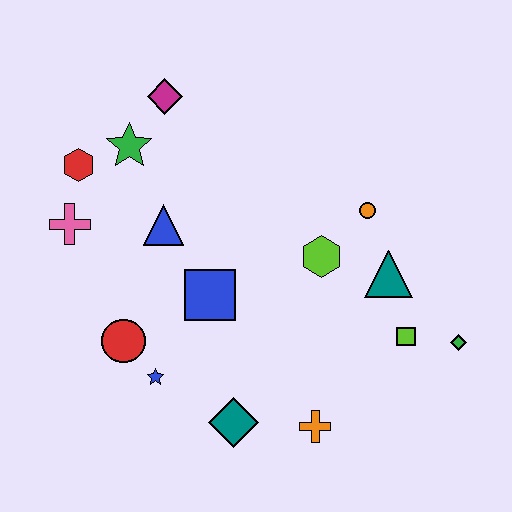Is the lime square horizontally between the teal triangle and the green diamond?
Yes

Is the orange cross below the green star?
Yes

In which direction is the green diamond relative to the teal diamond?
The green diamond is to the right of the teal diamond.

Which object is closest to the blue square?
The blue triangle is closest to the blue square.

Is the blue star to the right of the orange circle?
No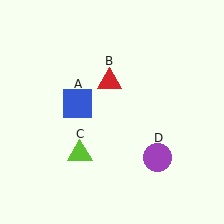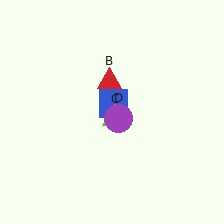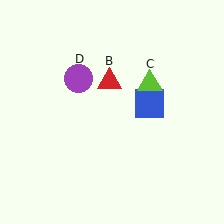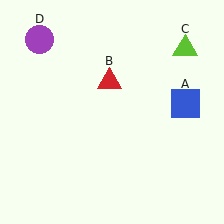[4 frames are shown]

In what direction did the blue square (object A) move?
The blue square (object A) moved right.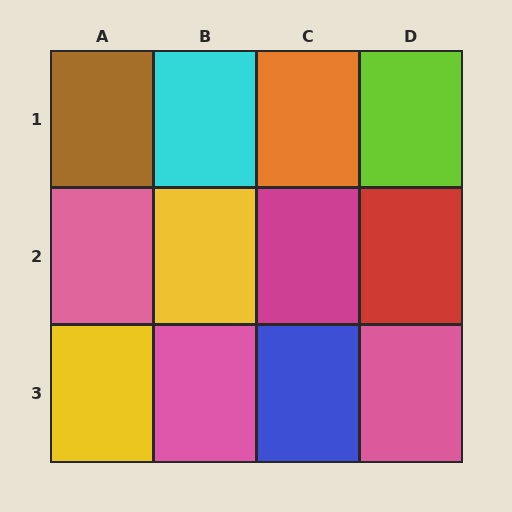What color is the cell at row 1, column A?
Brown.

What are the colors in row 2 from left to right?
Pink, yellow, magenta, red.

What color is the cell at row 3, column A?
Yellow.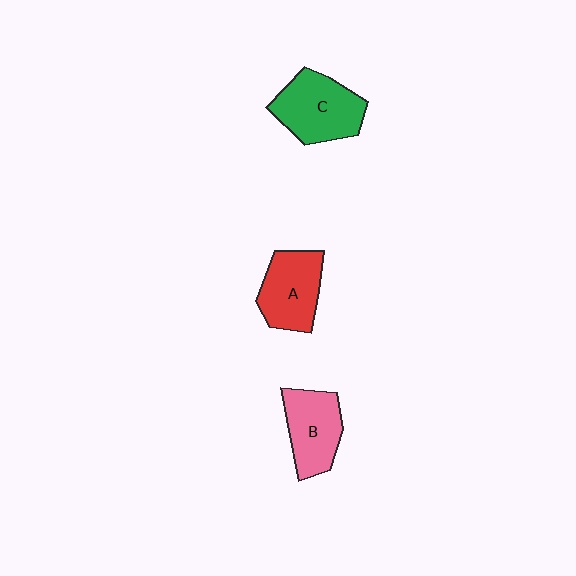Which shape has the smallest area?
Shape B (pink).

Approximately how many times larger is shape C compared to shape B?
Approximately 1.2 times.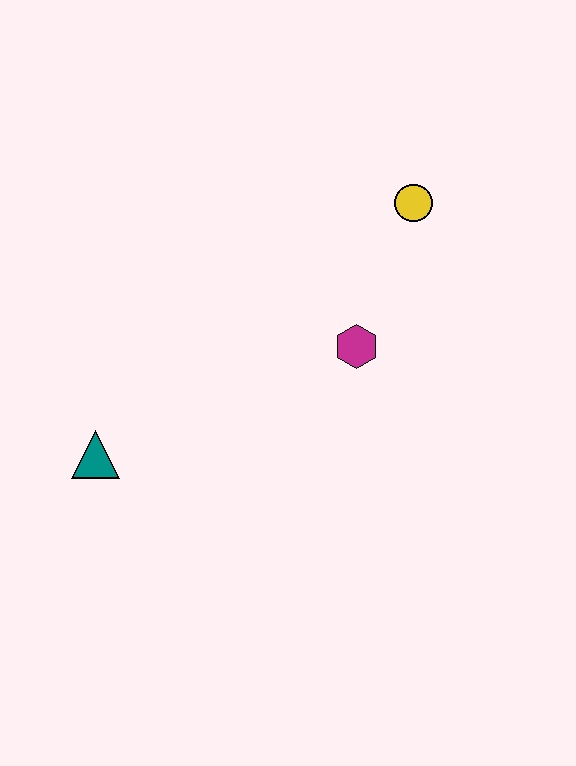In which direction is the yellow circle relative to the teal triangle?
The yellow circle is to the right of the teal triangle.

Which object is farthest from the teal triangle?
The yellow circle is farthest from the teal triangle.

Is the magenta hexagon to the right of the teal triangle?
Yes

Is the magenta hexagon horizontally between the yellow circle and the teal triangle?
Yes